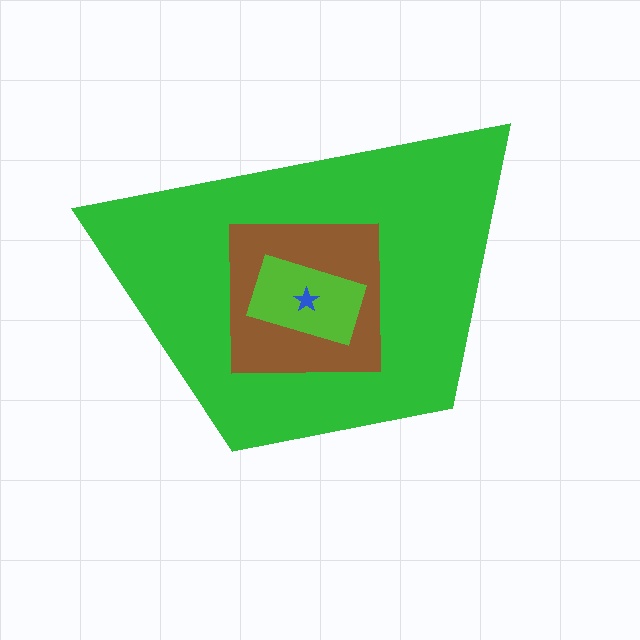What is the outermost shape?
The green trapezoid.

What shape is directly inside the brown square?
The lime rectangle.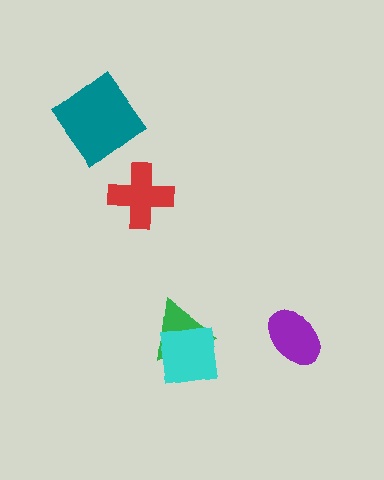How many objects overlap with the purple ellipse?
0 objects overlap with the purple ellipse.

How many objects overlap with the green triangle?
1 object overlaps with the green triangle.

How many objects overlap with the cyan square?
1 object overlaps with the cyan square.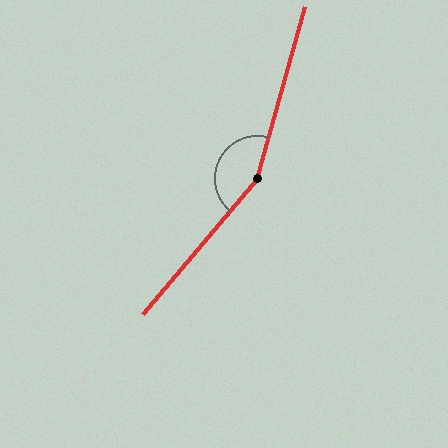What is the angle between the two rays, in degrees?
Approximately 155 degrees.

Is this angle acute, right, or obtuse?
It is obtuse.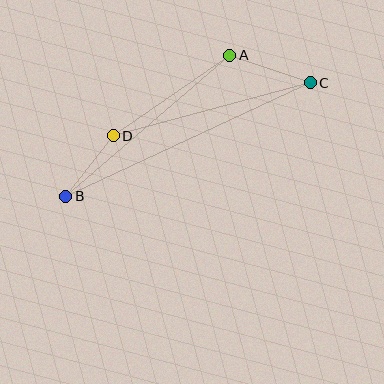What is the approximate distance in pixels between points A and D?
The distance between A and D is approximately 141 pixels.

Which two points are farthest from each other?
Points B and C are farthest from each other.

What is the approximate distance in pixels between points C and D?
The distance between C and D is approximately 204 pixels.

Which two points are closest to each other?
Points B and D are closest to each other.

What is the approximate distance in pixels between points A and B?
The distance between A and B is approximately 216 pixels.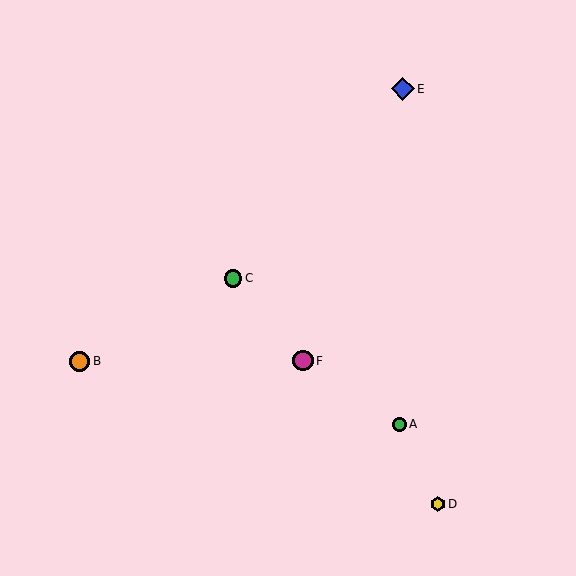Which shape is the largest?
The blue diamond (labeled E) is the largest.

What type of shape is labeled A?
Shape A is a green circle.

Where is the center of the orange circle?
The center of the orange circle is at (80, 361).